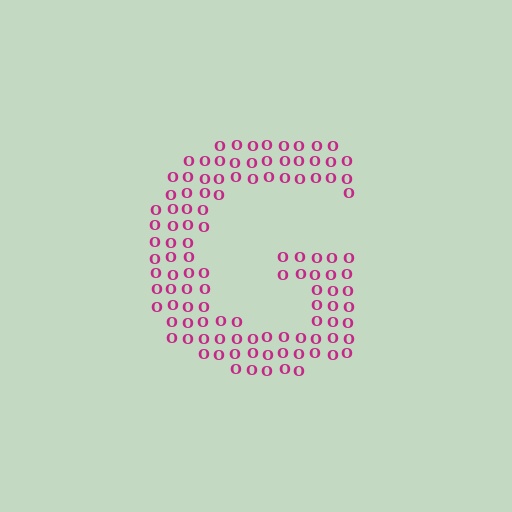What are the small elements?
The small elements are letter O's.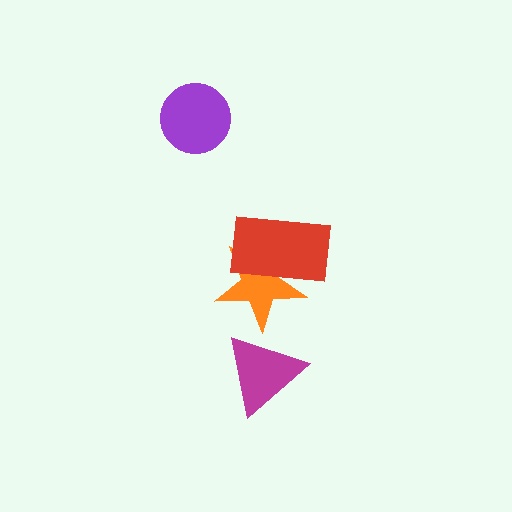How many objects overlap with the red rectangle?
1 object overlaps with the red rectangle.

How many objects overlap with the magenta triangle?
0 objects overlap with the magenta triangle.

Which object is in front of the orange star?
The red rectangle is in front of the orange star.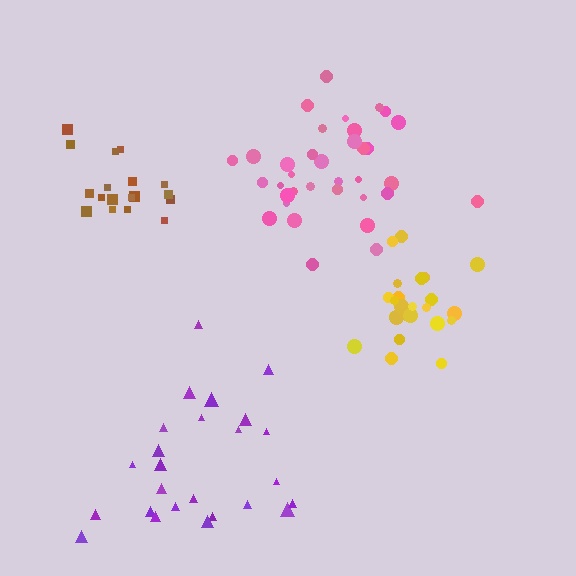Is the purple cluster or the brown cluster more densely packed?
Brown.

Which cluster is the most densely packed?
Brown.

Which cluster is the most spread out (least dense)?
Purple.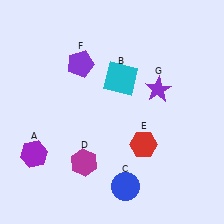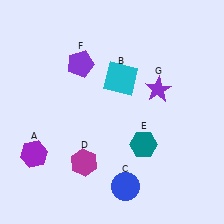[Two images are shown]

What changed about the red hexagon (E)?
In Image 1, E is red. In Image 2, it changed to teal.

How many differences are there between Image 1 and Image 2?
There is 1 difference between the two images.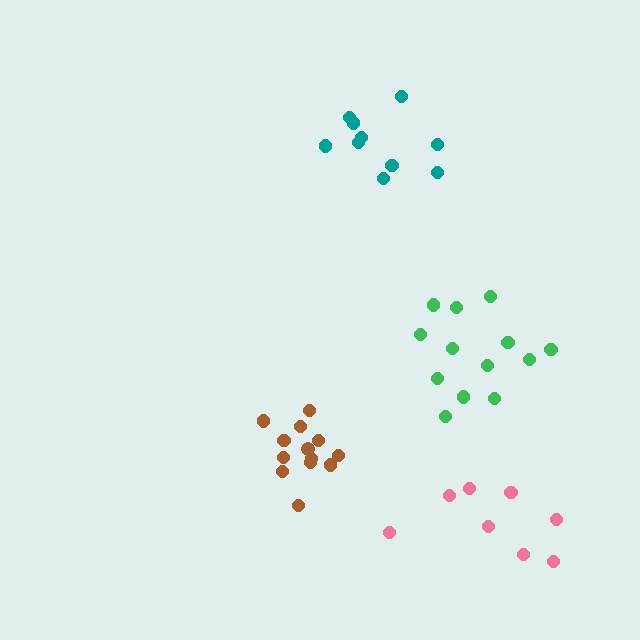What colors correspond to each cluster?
The clusters are colored: green, brown, teal, pink.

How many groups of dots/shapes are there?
There are 4 groups.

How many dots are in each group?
Group 1: 13 dots, Group 2: 13 dots, Group 3: 10 dots, Group 4: 8 dots (44 total).